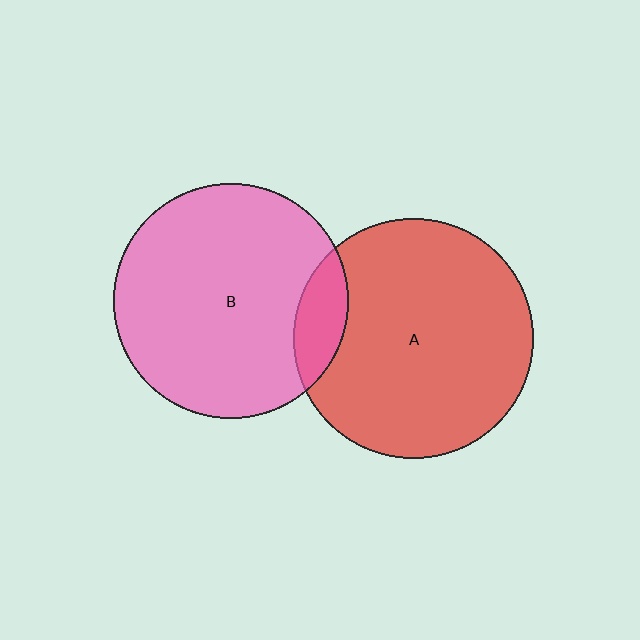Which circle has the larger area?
Circle A (red).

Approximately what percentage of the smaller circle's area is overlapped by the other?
Approximately 10%.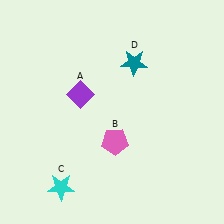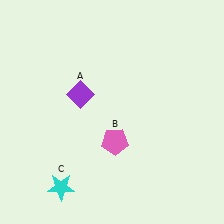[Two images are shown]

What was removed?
The teal star (D) was removed in Image 2.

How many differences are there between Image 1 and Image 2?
There is 1 difference between the two images.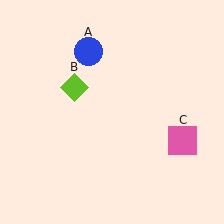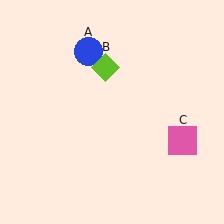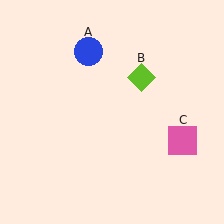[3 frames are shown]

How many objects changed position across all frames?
1 object changed position: lime diamond (object B).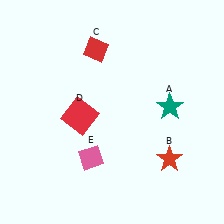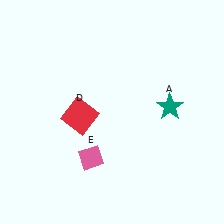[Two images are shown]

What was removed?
The red diamond (C), the red star (B) were removed in Image 2.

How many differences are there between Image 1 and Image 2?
There are 2 differences between the two images.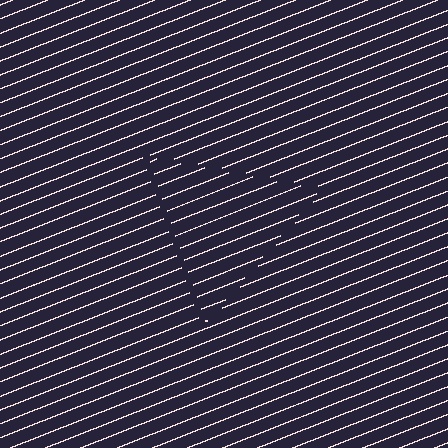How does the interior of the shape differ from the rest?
The interior of the shape contains the same grating, shifted by half a period — the contour is defined by the phase discontinuity where line-ends from the inner and outer gratings abut.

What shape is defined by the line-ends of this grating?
An illusory triangle. The interior of the shape contains the same grating, shifted by half a period — the contour is defined by the phase discontinuity where line-ends from the inner and outer gratings abut.